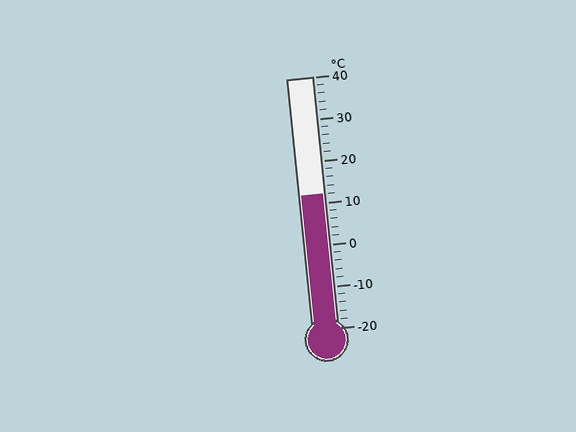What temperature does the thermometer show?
The thermometer shows approximately 12°C.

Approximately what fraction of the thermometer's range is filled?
The thermometer is filled to approximately 55% of its range.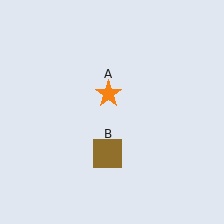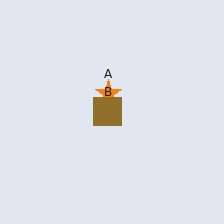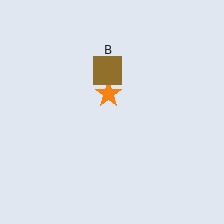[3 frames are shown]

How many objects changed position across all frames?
1 object changed position: brown square (object B).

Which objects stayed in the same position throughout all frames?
Orange star (object A) remained stationary.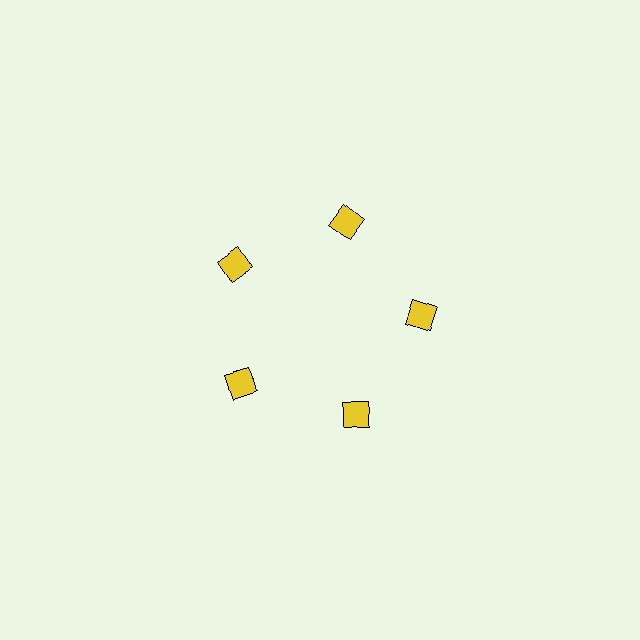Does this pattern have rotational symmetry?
Yes, this pattern has 5-fold rotational symmetry. It looks the same after rotating 72 degrees around the center.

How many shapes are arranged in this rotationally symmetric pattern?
There are 5 shapes, arranged in 5 groups of 1.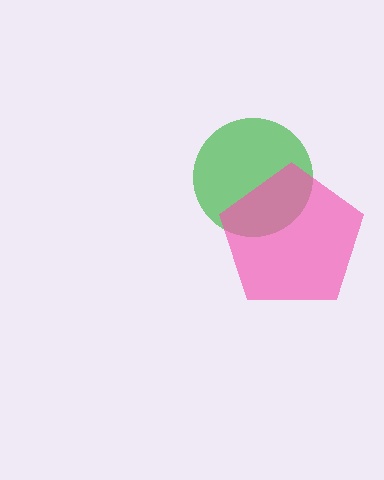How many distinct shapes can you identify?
There are 2 distinct shapes: a green circle, a pink pentagon.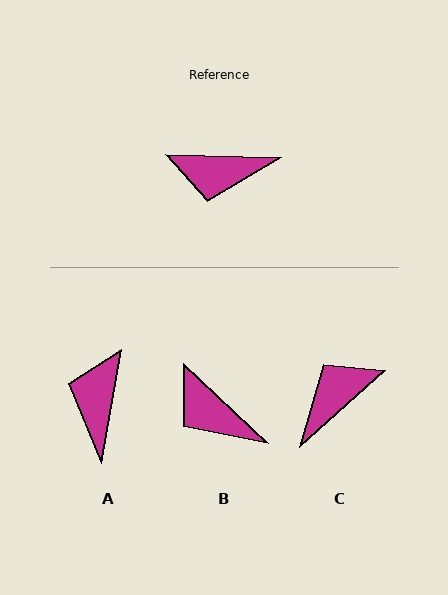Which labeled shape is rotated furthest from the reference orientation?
C, about 137 degrees away.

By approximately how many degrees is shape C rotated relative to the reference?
Approximately 137 degrees clockwise.